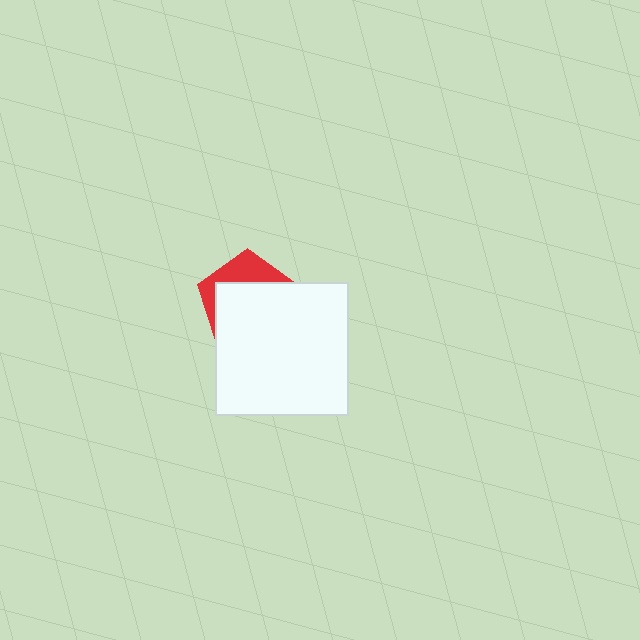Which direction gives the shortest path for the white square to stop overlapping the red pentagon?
Moving down gives the shortest separation.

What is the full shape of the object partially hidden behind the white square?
The partially hidden object is a red pentagon.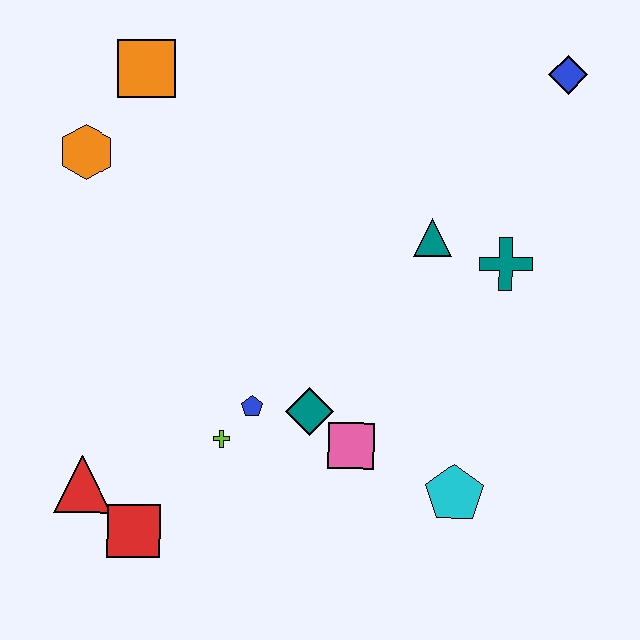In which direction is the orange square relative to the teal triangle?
The orange square is to the left of the teal triangle.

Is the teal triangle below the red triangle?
No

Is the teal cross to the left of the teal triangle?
No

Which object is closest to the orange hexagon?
The orange square is closest to the orange hexagon.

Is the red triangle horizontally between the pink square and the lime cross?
No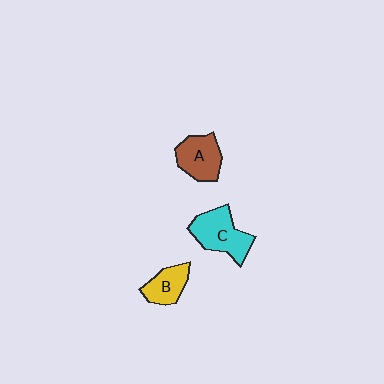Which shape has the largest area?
Shape C (cyan).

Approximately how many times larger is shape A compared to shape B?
Approximately 1.3 times.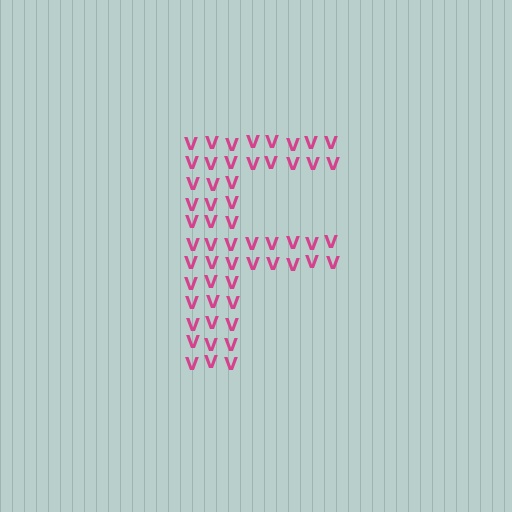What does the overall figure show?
The overall figure shows the letter F.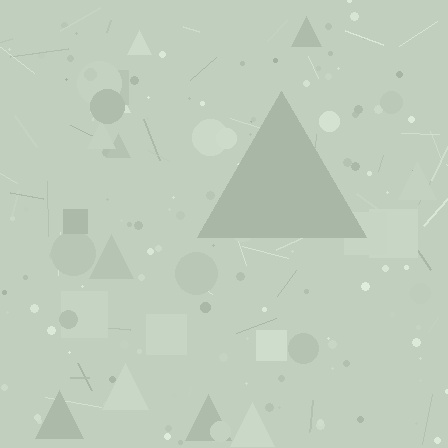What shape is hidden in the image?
A triangle is hidden in the image.